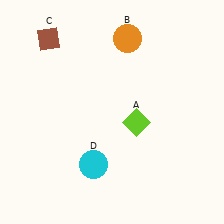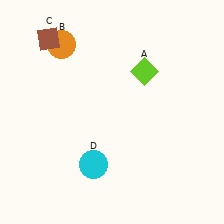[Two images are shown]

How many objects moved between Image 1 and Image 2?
2 objects moved between the two images.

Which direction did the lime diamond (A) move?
The lime diamond (A) moved up.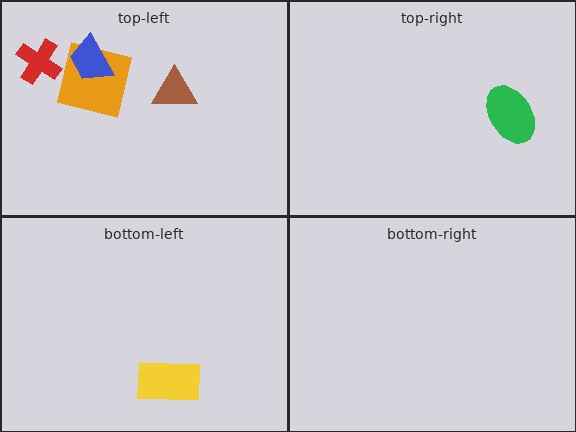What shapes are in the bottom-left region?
The yellow rectangle.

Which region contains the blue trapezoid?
The top-left region.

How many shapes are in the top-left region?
4.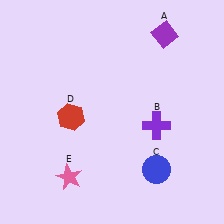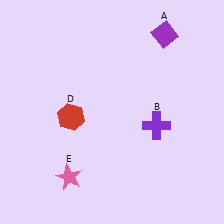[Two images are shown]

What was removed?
The blue circle (C) was removed in Image 2.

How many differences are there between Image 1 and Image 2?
There is 1 difference between the two images.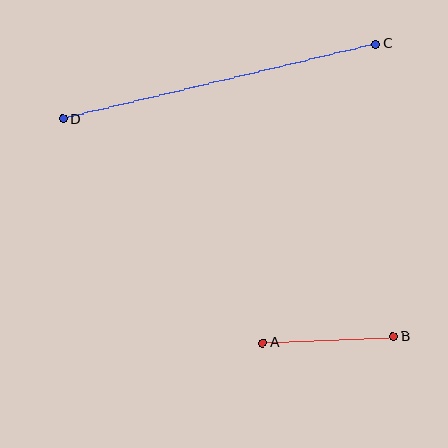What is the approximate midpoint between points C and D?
The midpoint is at approximately (219, 81) pixels.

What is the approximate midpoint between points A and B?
The midpoint is at approximately (328, 340) pixels.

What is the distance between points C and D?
The distance is approximately 321 pixels.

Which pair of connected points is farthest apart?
Points C and D are farthest apart.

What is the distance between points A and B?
The distance is approximately 131 pixels.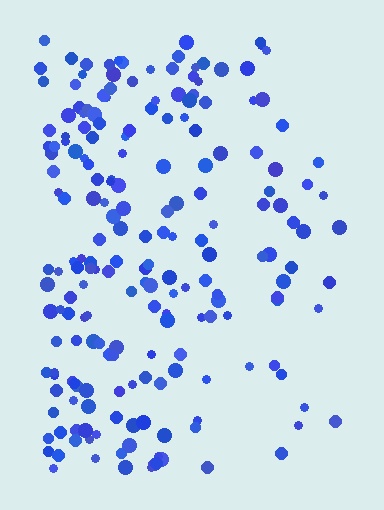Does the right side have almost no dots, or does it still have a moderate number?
Still a moderate number, just noticeably fewer than the left.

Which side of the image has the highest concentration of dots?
The left.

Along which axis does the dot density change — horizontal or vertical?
Horizontal.